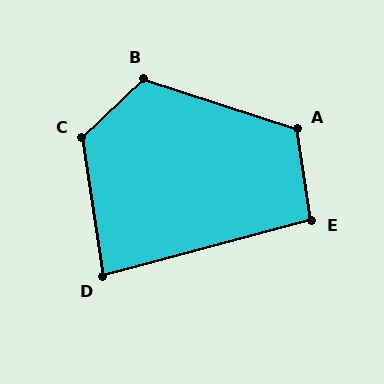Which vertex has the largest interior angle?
C, at approximately 125 degrees.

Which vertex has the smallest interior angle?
D, at approximately 84 degrees.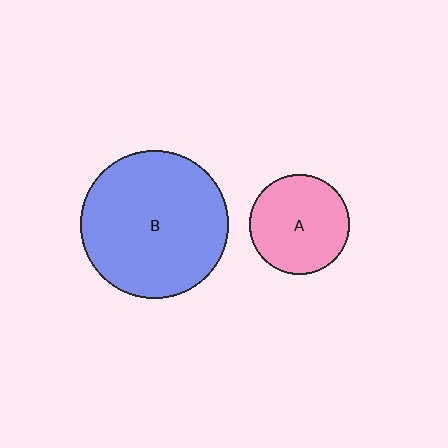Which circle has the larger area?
Circle B (blue).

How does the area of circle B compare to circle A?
Approximately 2.2 times.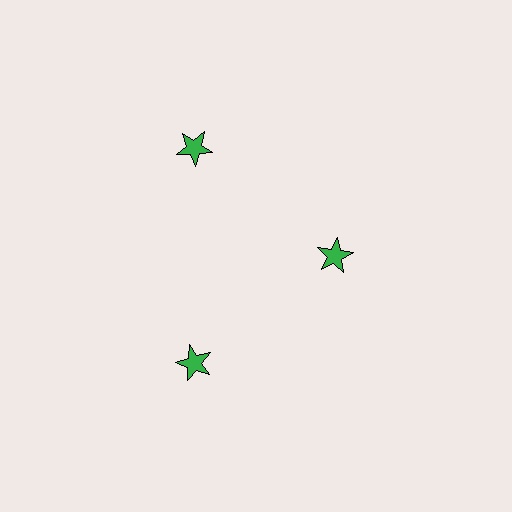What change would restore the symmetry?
The symmetry would be restored by moving it outward, back onto the ring so that all 3 stars sit at equal angles and equal distance from the center.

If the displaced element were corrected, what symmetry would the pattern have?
It would have 3-fold rotational symmetry — the pattern would map onto itself every 120 degrees.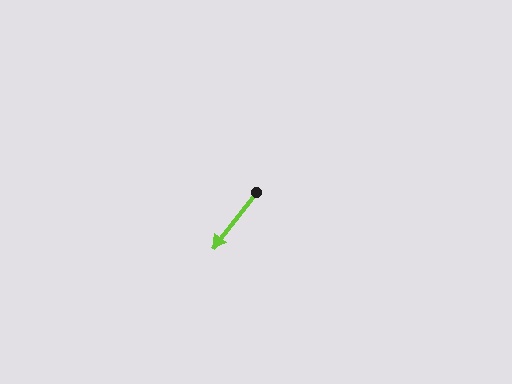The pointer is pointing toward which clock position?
Roughly 7 o'clock.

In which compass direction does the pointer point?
Southwest.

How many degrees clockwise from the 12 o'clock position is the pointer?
Approximately 218 degrees.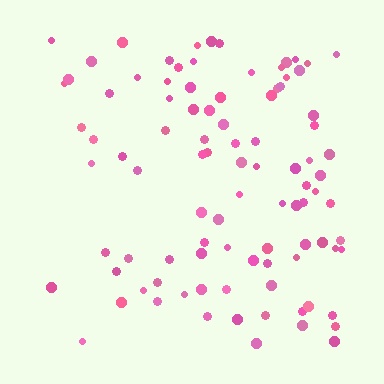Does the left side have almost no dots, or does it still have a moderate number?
Still a moderate number, just noticeably fewer than the right.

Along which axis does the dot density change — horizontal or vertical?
Horizontal.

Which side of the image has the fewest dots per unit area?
The left.